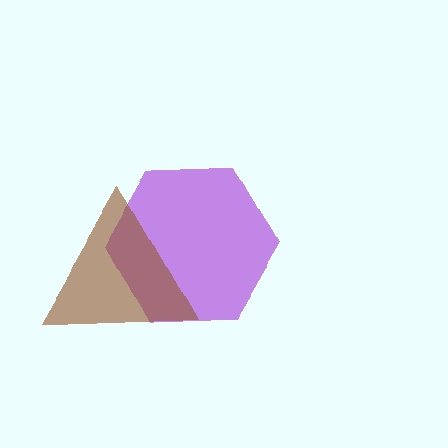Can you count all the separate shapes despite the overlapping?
Yes, there are 2 separate shapes.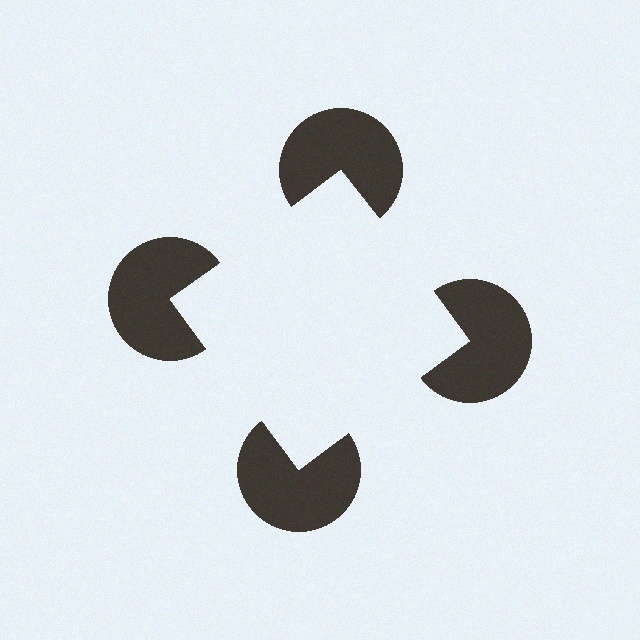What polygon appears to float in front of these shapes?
An illusory square — its edges are inferred from the aligned wedge cuts in the pac-man discs, not physically drawn.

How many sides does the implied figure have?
4 sides.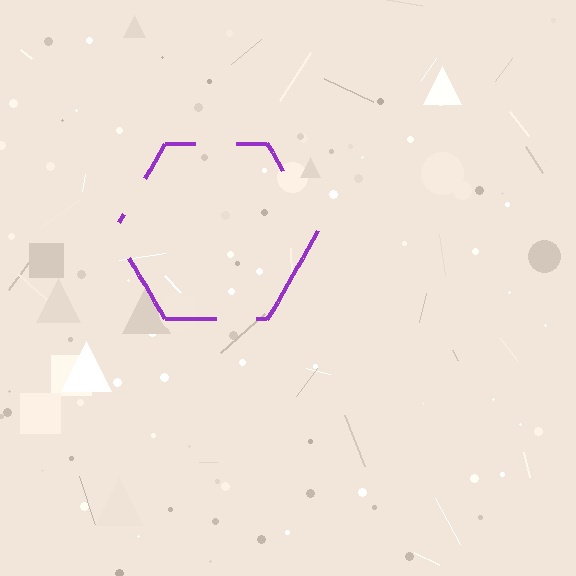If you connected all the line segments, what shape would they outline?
They would outline a hexagon.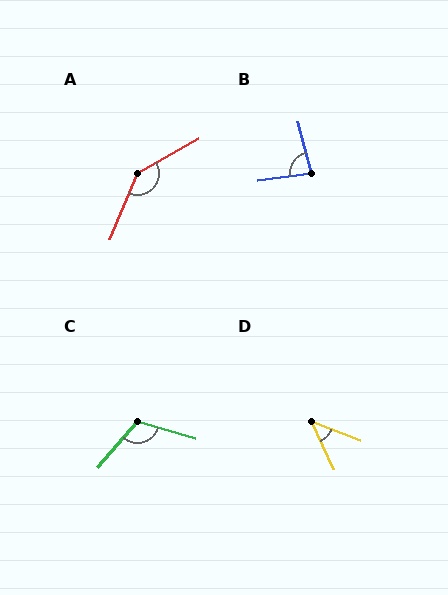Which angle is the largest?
A, at approximately 143 degrees.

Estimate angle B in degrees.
Approximately 83 degrees.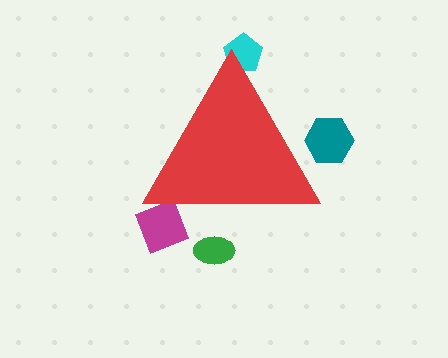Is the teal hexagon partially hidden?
Yes, the teal hexagon is partially hidden behind the red triangle.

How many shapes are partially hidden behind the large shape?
4 shapes are partially hidden.